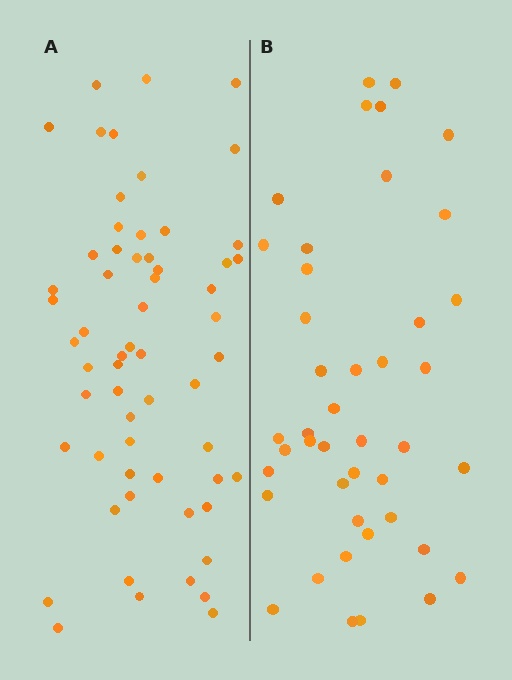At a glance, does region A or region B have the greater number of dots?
Region A (the left region) has more dots.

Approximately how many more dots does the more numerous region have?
Region A has approximately 15 more dots than region B.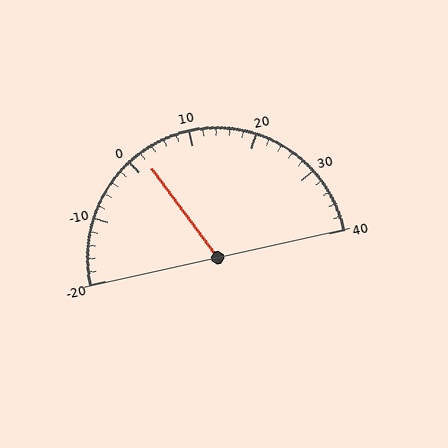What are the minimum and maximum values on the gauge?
The gauge ranges from -20 to 40.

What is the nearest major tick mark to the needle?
The nearest major tick mark is 0.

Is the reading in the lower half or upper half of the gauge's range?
The reading is in the lower half of the range (-20 to 40).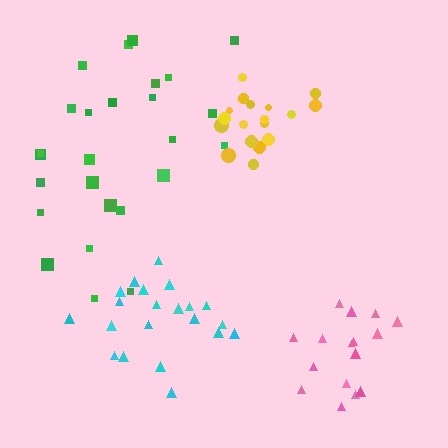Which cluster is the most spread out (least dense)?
Green.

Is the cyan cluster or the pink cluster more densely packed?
Pink.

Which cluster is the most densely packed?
Yellow.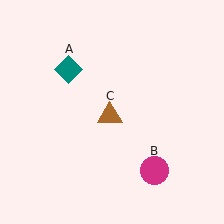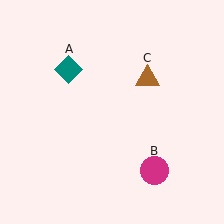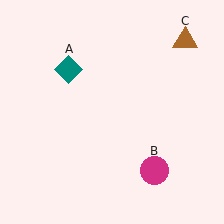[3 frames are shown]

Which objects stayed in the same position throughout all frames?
Teal diamond (object A) and magenta circle (object B) remained stationary.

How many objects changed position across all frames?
1 object changed position: brown triangle (object C).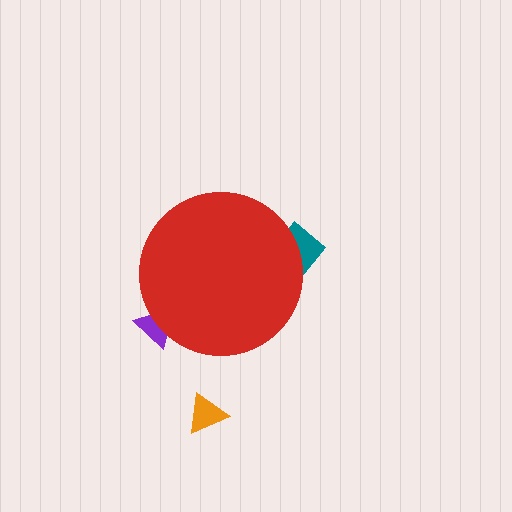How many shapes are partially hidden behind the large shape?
2 shapes are partially hidden.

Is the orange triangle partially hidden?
No, the orange triangle is fully visible.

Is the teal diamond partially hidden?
Yes, the teal diamond is partially hidden behind the red circle.